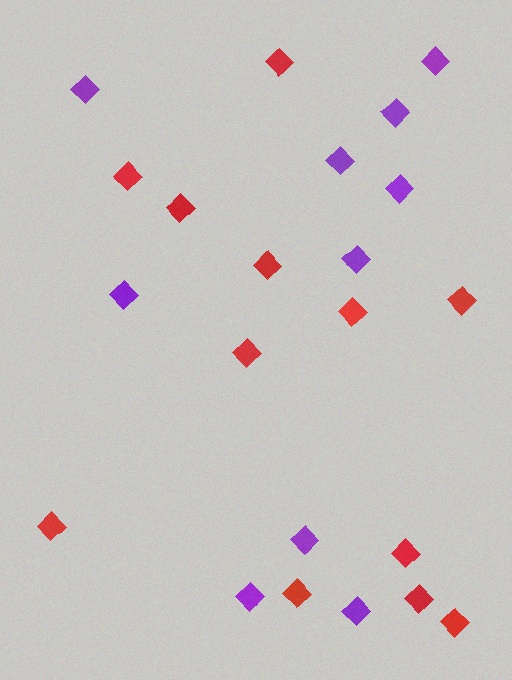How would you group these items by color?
There are 2 groups: one group of purple diamonds (10) and one group of red diamonds (12).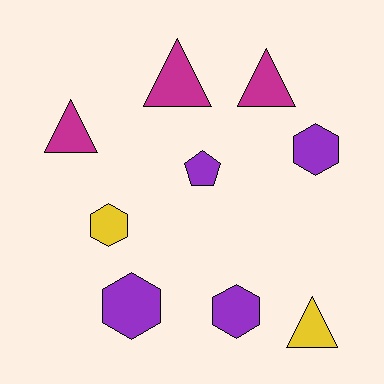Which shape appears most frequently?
Hexagon, with 4 objects.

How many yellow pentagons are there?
There are no yellow pentagons.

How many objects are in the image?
There are 9 objects.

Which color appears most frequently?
Purple, with 4 objects.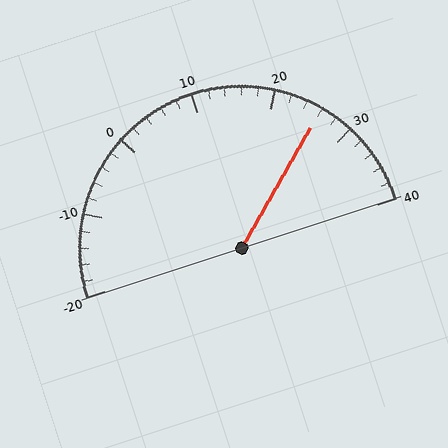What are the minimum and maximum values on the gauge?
The gauge ranges from -20 to 40.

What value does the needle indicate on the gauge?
The needle indicates approximately 26.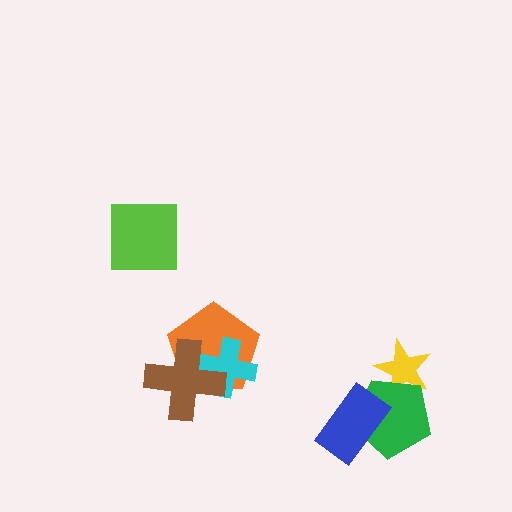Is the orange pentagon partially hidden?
Yes, it is partially covered by another shape.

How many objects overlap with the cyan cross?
2 objects overlap with the cyan cross.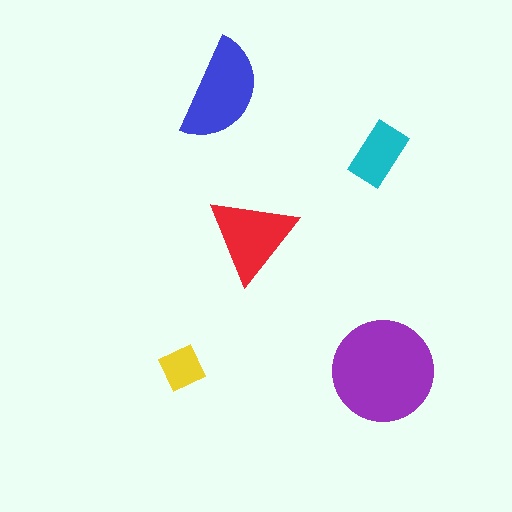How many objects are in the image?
There are 5 objects in the image.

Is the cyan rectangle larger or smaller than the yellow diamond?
Larger.